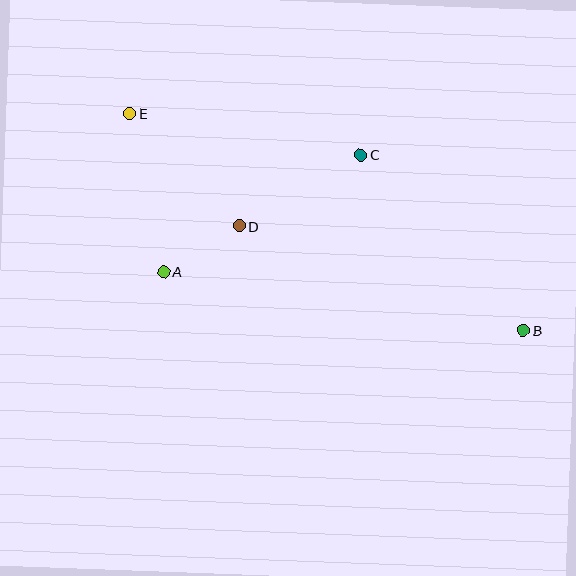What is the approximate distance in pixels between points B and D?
The distance between B and D is approximately 302 pixels.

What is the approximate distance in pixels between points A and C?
The distance between A and C is approximately 229 pixels.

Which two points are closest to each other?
Points A and D are closest to each other.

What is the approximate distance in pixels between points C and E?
The distance between C and E is approximately 234 pixels.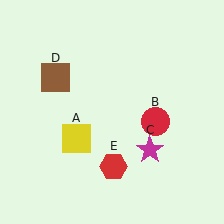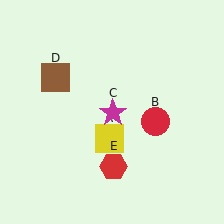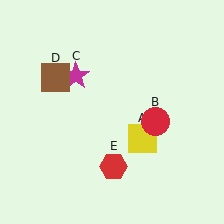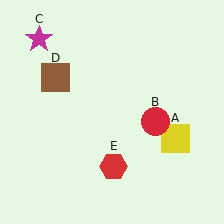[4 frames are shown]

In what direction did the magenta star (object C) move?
The magenta star (object C) moved up and to the left.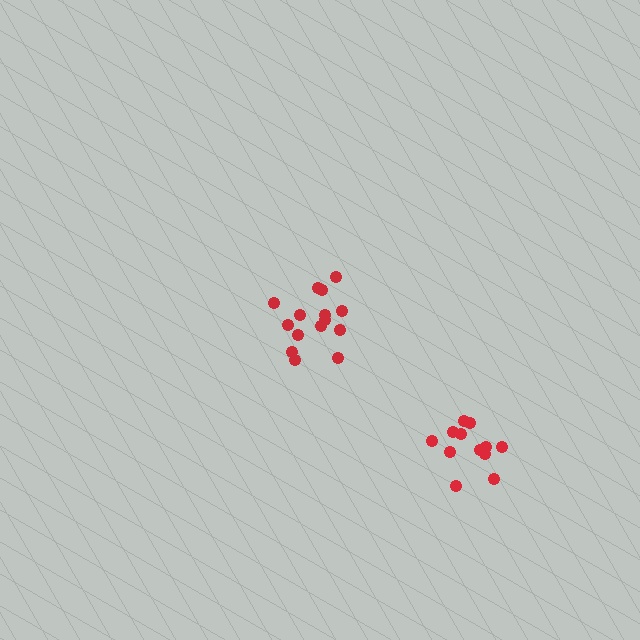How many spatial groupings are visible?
There are 2 spatial groupings.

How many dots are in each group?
Group 1: 12 dots, Group 2: 15 dots (27 total).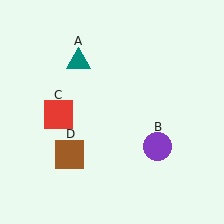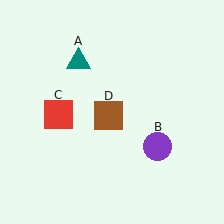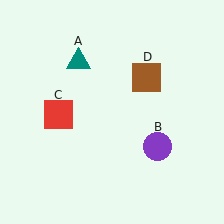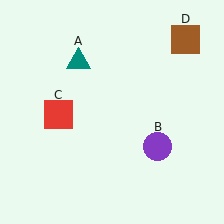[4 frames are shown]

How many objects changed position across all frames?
1 object changed position: brown square (object D).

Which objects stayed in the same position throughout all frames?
Teal triangle (object A) and purple circle (object B) and red square (object C) remained stationary.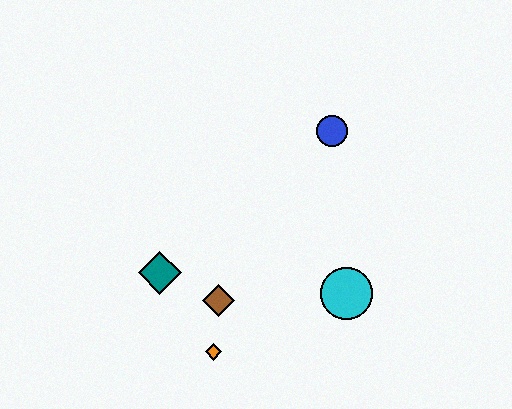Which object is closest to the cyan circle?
The brown diamond is closest to the cyan circle.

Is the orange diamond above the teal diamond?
No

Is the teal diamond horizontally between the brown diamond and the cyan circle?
No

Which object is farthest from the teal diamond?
The blue circle is farthest from the teal diamond.